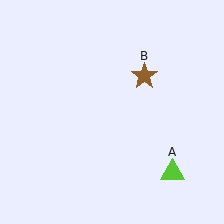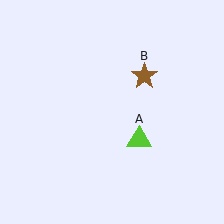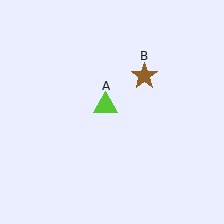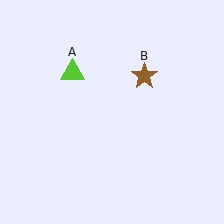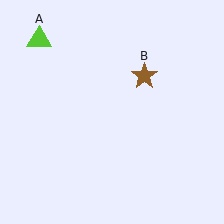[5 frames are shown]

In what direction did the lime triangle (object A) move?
The lime triangle (object A) moved up and to the left.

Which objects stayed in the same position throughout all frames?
Brown star (object B) remained stationary.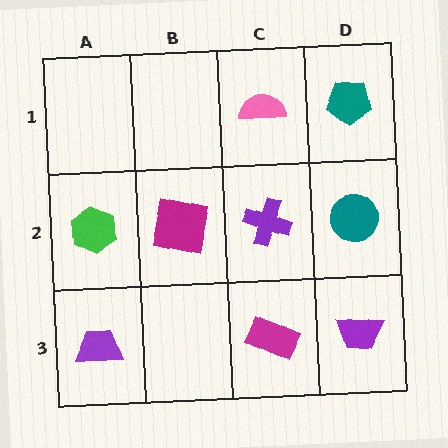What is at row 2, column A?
A green hexagon.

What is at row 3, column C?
A magenta rectangle.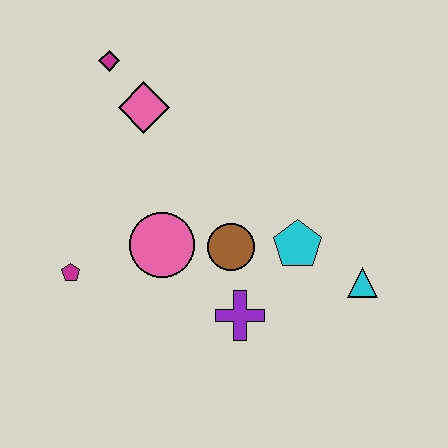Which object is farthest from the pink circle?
The cyan triangle is farthest from the pink circle.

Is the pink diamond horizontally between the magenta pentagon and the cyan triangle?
Yes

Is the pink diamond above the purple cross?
Yes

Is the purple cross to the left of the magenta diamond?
No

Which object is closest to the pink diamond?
The magenta diamond is closest to the pink diamond.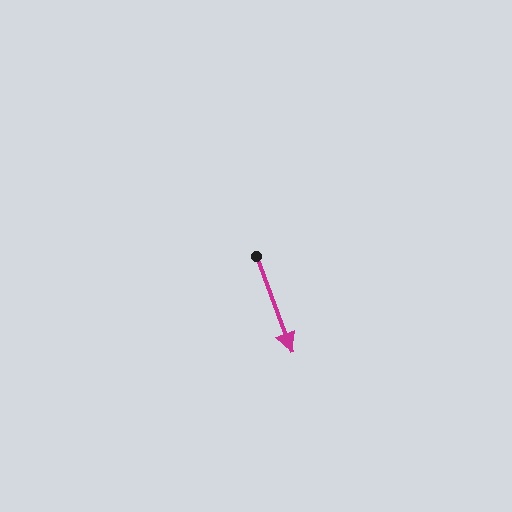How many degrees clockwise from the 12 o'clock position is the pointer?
Approximately 160 degrees.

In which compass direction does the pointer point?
South.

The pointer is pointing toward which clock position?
Roughly 5 o'clock.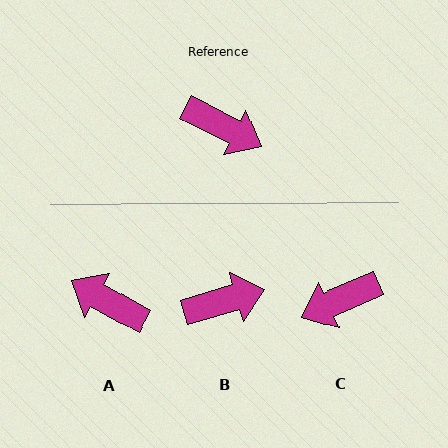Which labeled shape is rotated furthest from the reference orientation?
A, about 178 degrees away.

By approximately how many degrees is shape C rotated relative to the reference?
Approximately 129 degrees clockwise.